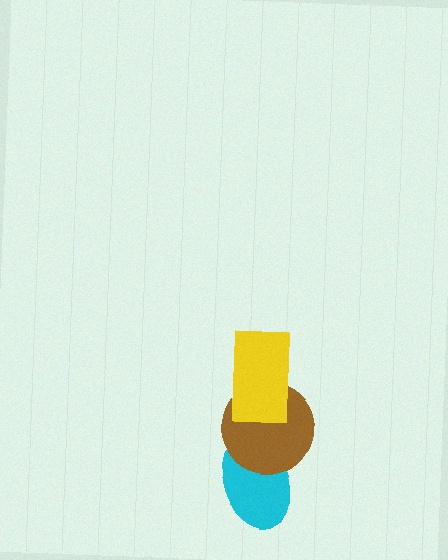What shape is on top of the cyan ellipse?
The brown circle is on top of the cyan ellipse.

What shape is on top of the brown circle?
The yellow rectangle is on top of the brown circle.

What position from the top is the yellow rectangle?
The yellow rectangle is 1st from the top.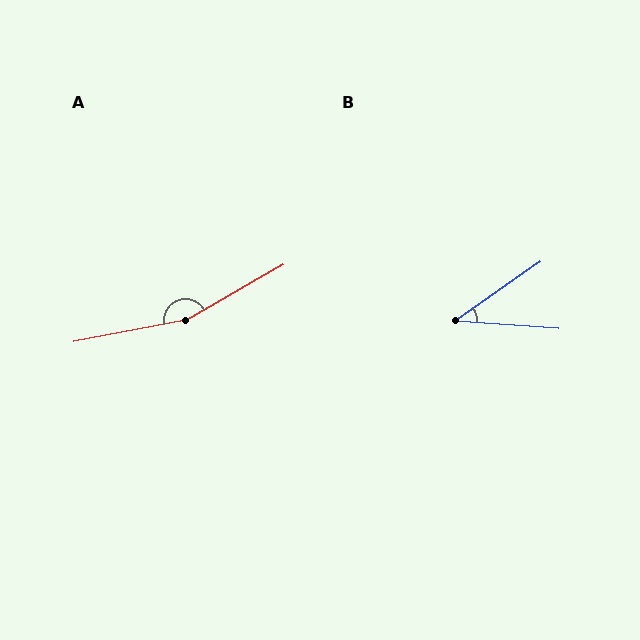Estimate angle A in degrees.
Approximately 161 degrees.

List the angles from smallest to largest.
B (39°), A (161°).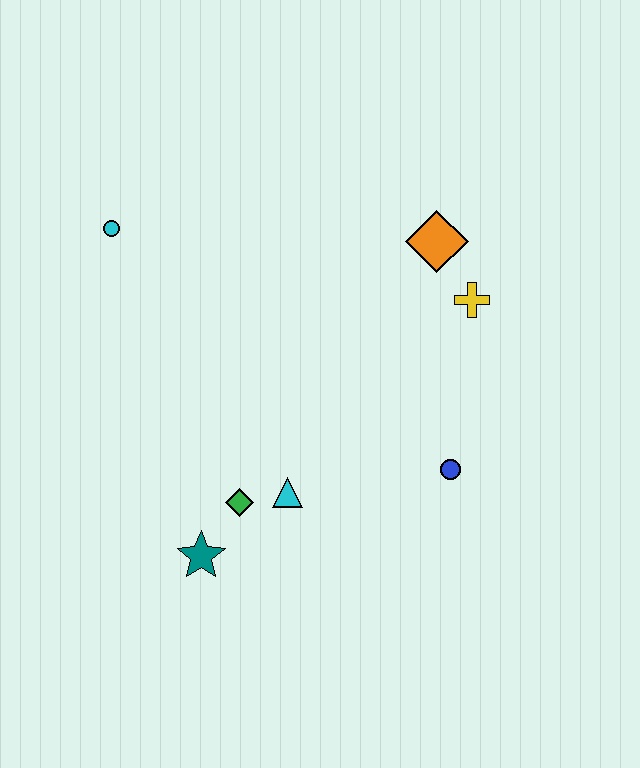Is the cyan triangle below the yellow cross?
Yes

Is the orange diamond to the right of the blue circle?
No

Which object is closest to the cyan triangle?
The green diamond is closest to the cyan triangle.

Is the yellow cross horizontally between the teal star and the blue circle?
No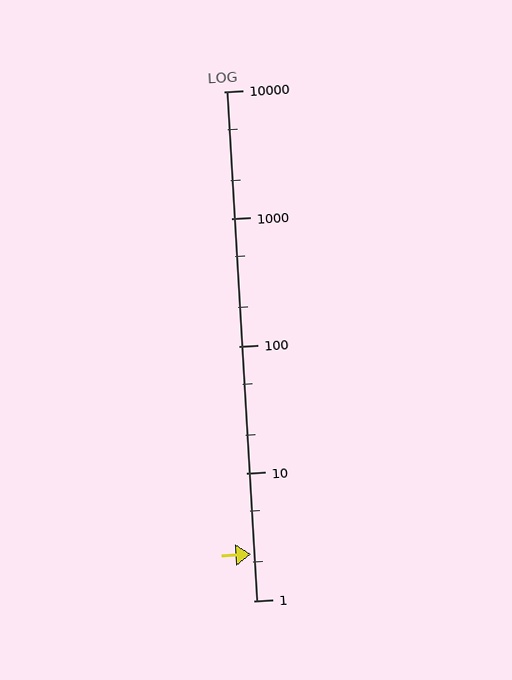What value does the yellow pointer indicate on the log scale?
The pointer indicates approximately 2.3.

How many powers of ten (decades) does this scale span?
The scale spans 4 decades, from 1 to 10000.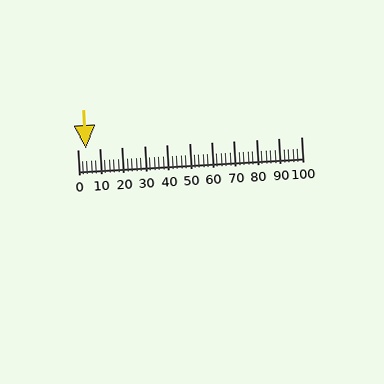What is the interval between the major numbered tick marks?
The major tick marks are spaced 10 units apart.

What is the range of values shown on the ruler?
The ruler shows values from 0 to 100.